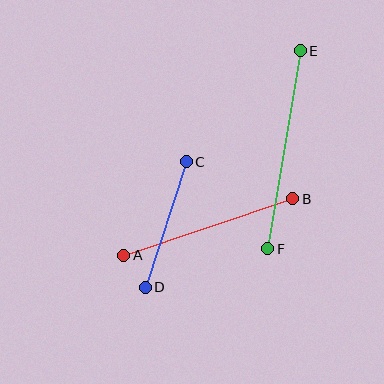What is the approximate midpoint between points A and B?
The midpoint is at approximately (208, 227) pixels.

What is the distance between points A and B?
The distance is approximately 179 pixels.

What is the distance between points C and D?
The distance is approximately 132 pixels.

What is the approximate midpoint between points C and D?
The midpoint is at approximately (166, 224) pixels.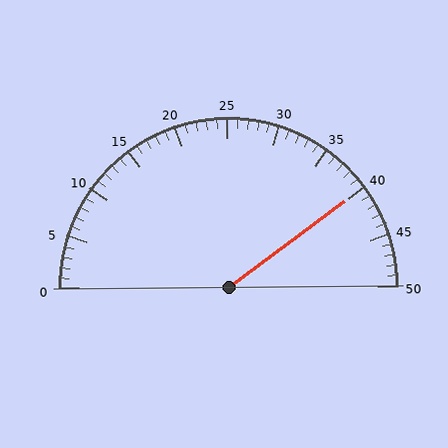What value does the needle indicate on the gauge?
The needle indicates approximately 40.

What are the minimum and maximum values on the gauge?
The gauge ranges from 0 to 50.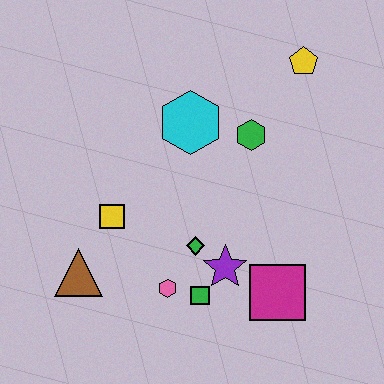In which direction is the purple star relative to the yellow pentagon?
The purple star is below the yellow pentagon.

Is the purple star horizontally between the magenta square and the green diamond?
Yes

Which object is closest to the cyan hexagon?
The green hexagon is closest to the cyan hexagon.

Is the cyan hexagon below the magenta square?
No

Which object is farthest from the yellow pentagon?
The brown triangle is farthest from the yellow pentagon.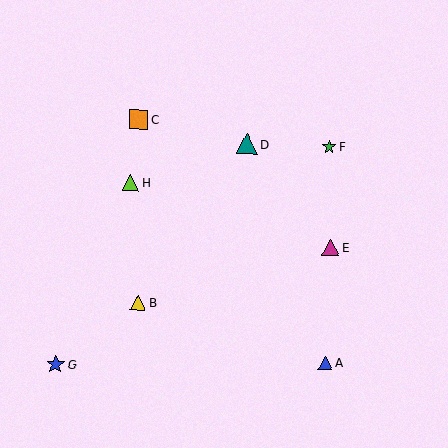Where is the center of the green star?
The center of the green star is at (329, 147).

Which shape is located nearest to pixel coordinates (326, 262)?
The magenta triangle (labeled E) at (331, 248) is nearest to that location.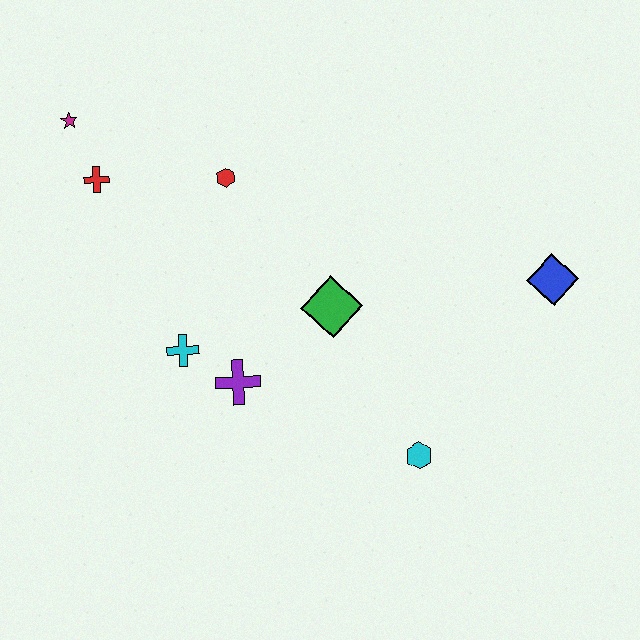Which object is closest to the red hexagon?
The red cross is closest to the red hexagon.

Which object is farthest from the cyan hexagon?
The magenta star is farthest from the cyan hexagon.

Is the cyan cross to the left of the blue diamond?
Yes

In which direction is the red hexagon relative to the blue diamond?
The red hexagon is to the left of the blue diamond.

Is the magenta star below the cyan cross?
No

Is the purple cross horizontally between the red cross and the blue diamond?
Yes